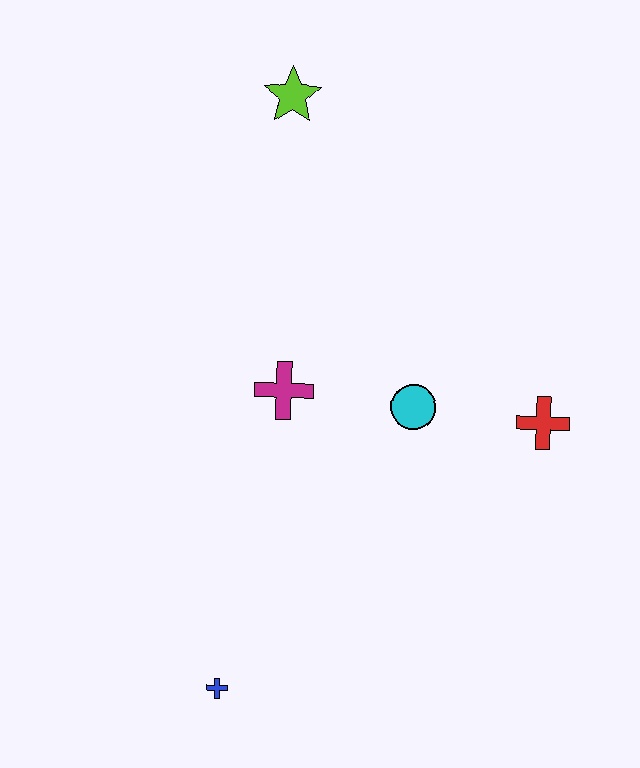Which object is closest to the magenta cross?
The cyan circle is closest to the magenta cross.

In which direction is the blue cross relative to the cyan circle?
The blue cross is below the cyan circle.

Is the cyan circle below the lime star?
Yes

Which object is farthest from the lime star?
The blue cross is farthest from the lime star.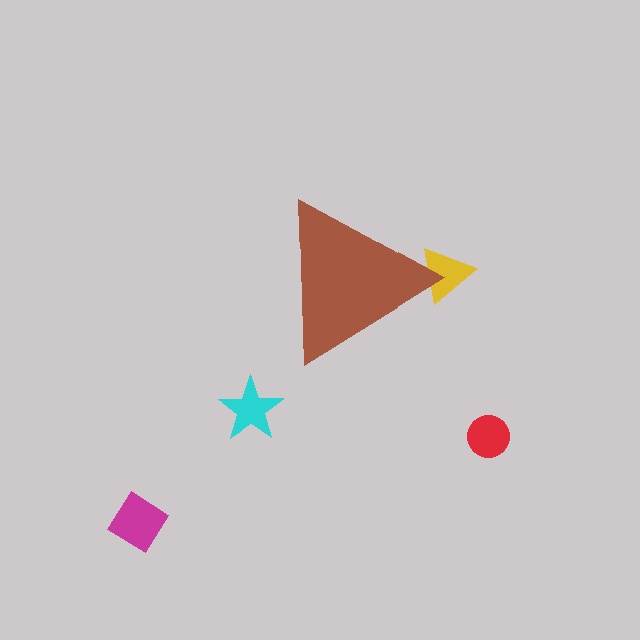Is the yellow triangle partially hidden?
Yes, the yellow triangle is partially hidden behind the brown triangle.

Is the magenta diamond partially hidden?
No, the magenta diamond is fully visible.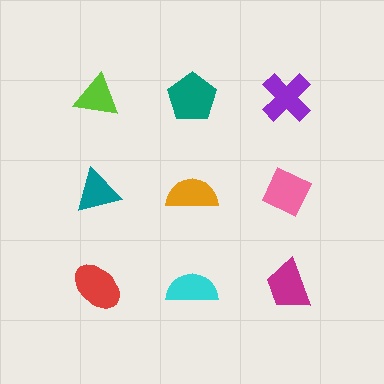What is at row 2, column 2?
An orange semicircle.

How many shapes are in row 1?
3 shapes.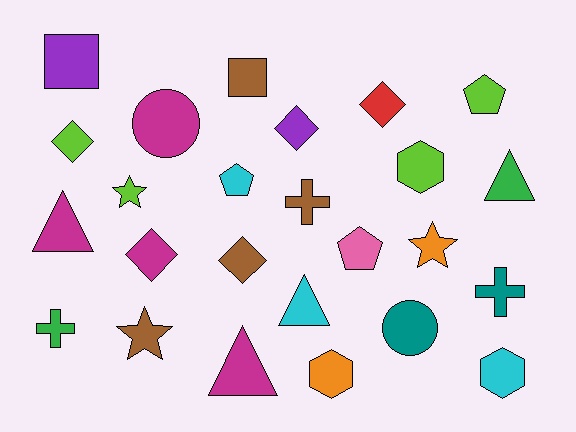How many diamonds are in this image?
There are 5 diamonds.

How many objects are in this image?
There are 25 objects.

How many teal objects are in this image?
There are 2 teal objects.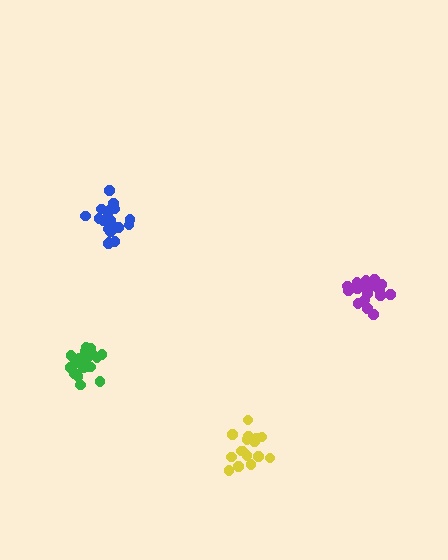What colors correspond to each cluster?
The clusters are colored: yellow, purple, blue, green.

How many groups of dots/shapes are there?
There are 4 groups.